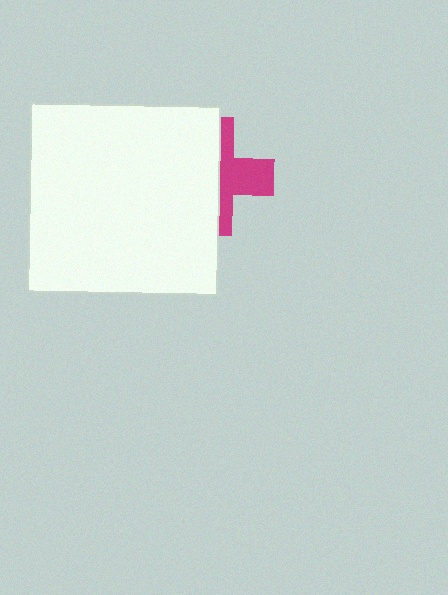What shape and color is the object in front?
The object in front is a white square.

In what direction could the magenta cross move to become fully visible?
The magenta cross could move right. That would shift it out from behind the white square entirely.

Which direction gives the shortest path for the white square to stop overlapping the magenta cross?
Moving left gives the shortest separation.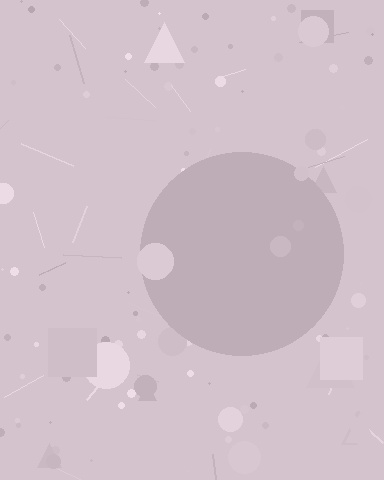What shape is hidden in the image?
A circle is hidden in the image.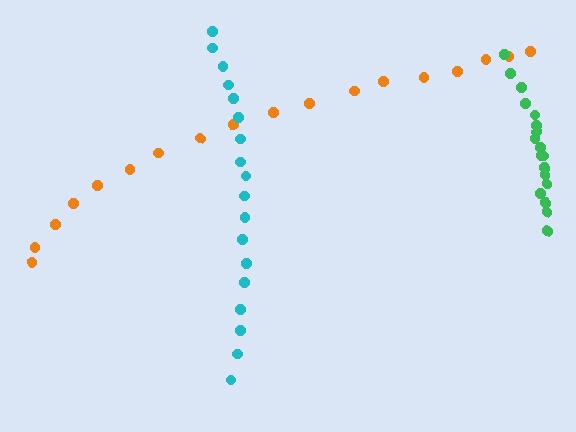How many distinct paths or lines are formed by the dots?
There are 3 distinct paths.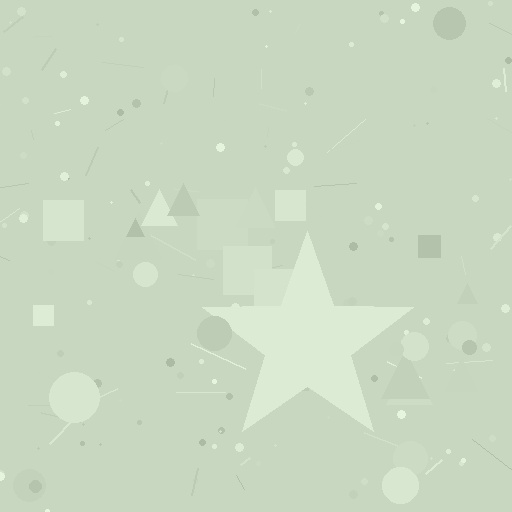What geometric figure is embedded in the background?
A star is embedded in the background.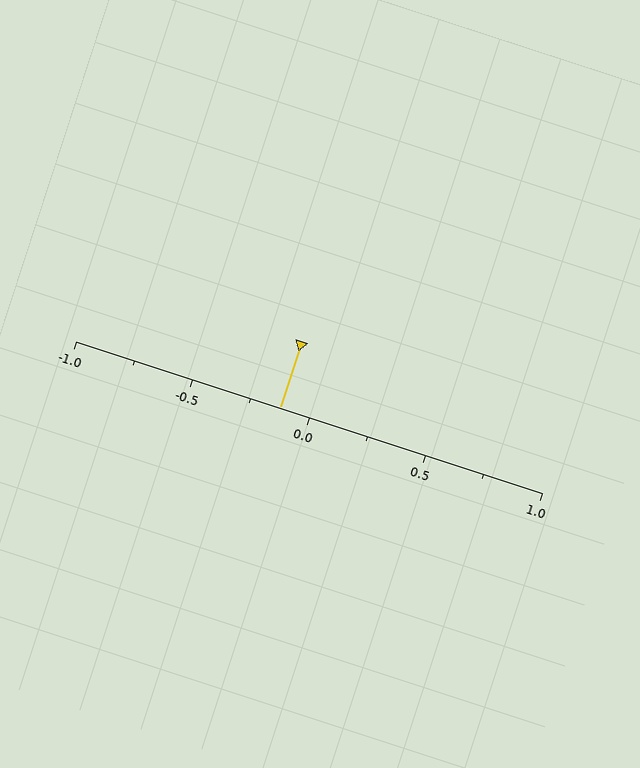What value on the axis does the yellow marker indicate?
The marker indicates approximately -0.12.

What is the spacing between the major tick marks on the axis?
The major ticks are spaced 0.5 apart.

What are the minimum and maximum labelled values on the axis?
The axis runs from -1.0 to 1.0.